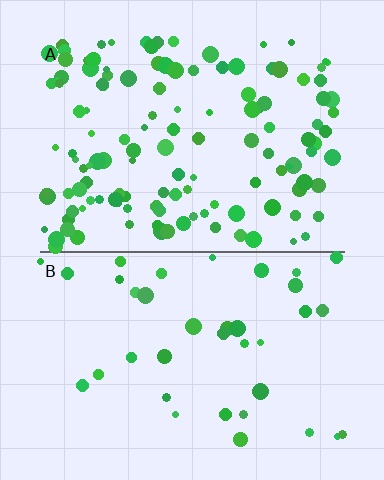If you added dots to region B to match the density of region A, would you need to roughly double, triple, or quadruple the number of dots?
Approximately triple.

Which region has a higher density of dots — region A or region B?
A (the top).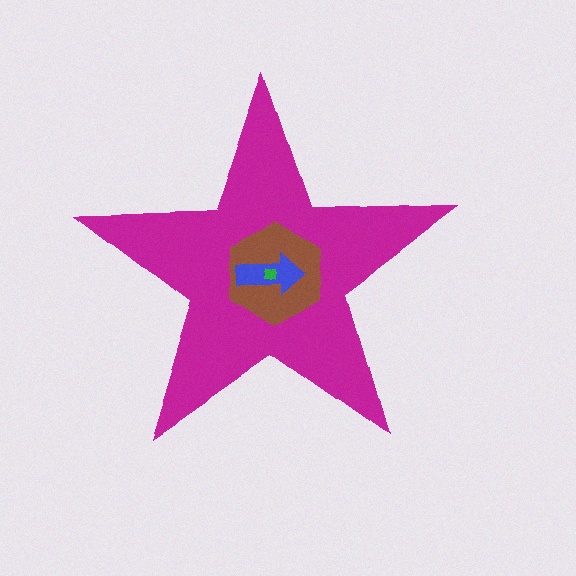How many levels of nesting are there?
4.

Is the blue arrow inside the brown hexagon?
Yes.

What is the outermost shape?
The magenta star.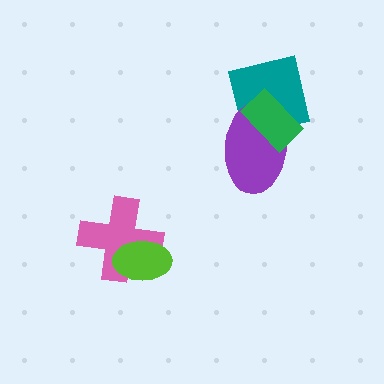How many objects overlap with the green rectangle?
2 objects overlap with the green rectangle.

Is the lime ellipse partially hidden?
No, no other shape covers it.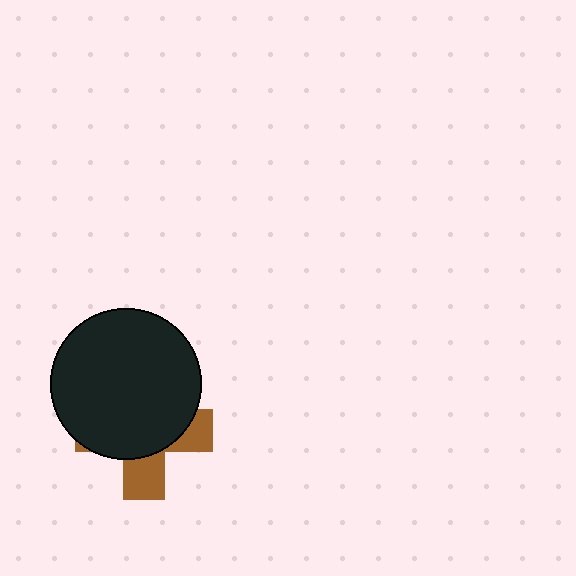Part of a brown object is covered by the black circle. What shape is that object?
It is a cross.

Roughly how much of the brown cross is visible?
A small part of it is visible (roughly 32%).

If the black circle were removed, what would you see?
You would see the complete brown cross.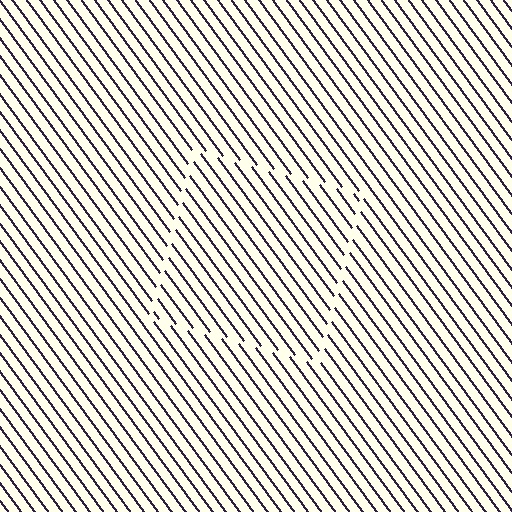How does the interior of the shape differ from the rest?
The interior of the shape contains the same grating, shifted by half a period — the contour is defined by the phase discontinuity where line-ends from the inner and outer gratings abut.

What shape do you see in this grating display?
An illusory square. The interior of the shape contains the same grating, shifted by half a period — the contour is defined by the phase discontinuity where line-ends from the inner and outer gratings abut.